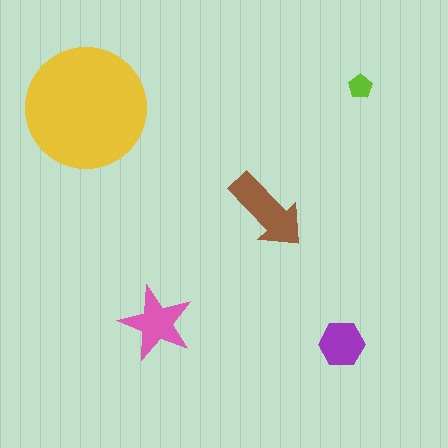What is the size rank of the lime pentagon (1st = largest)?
5th.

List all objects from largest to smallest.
The yellow circle, the brown arrow, the pink star, the purple hexagon, the lime pentagon.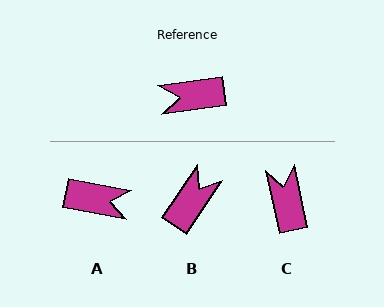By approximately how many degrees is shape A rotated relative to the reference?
Approximately 162 degrees counter-clockwise.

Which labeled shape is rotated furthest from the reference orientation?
A, about 162 degrees away.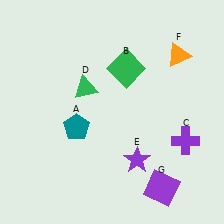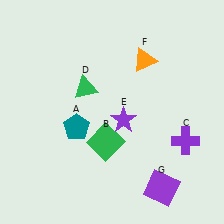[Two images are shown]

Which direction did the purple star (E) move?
The purple star (E) moved up.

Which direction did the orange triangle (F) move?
The orange triangle (F) moved left.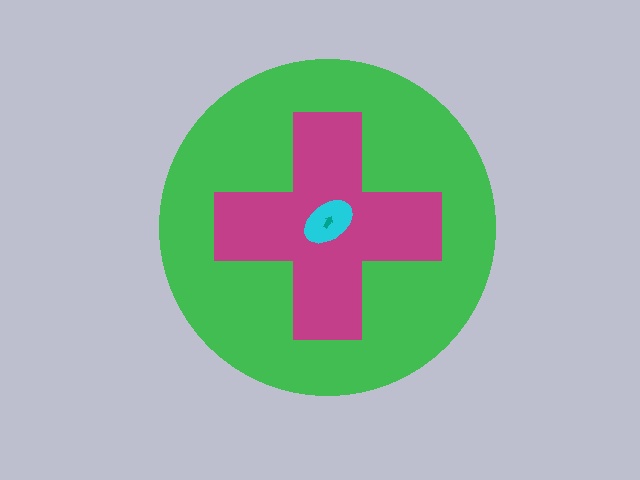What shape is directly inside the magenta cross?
The cyan ellipse.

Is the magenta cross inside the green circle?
Yes.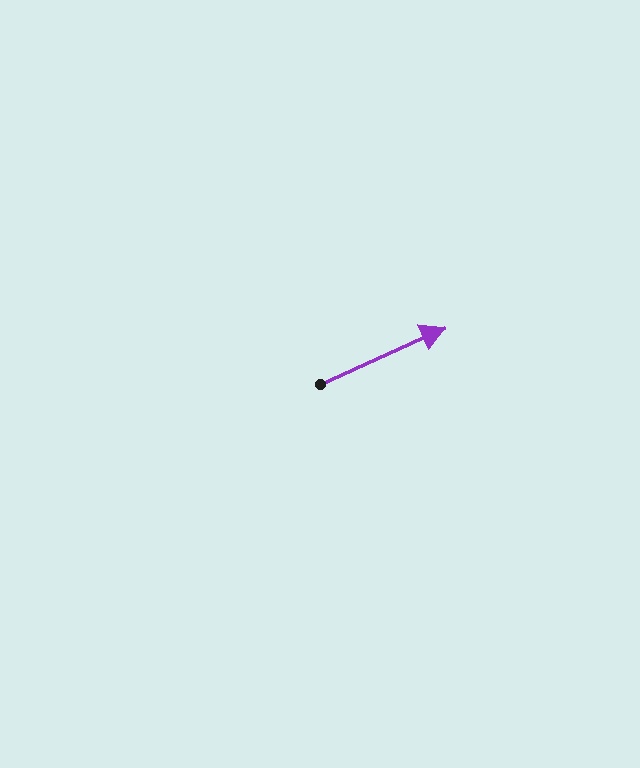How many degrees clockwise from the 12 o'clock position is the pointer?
Approximately 66 degrees.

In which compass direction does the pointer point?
Northeast.